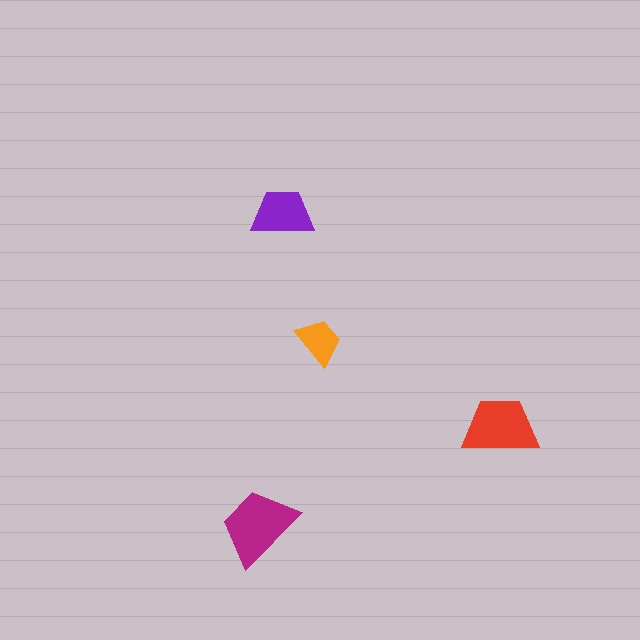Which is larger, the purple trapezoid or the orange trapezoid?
The purple one.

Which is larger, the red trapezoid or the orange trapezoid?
The red one.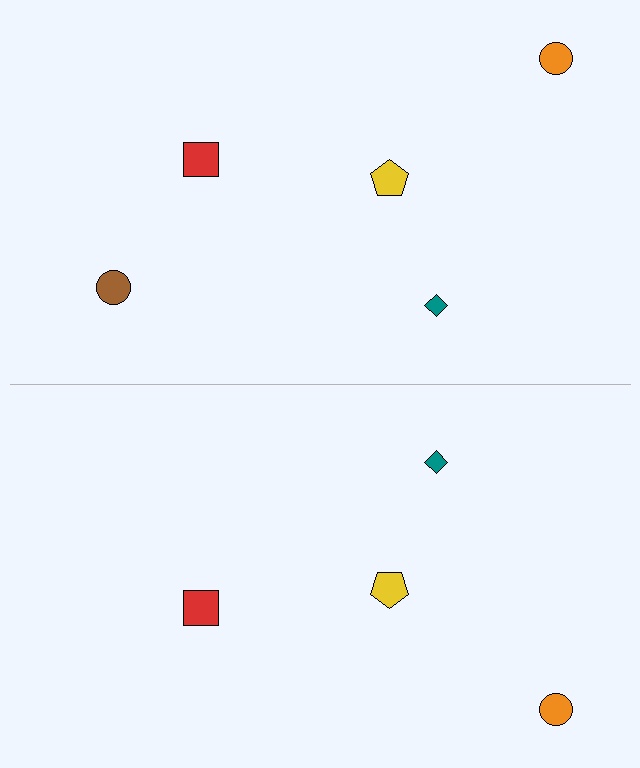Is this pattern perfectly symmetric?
No, the pattern is not perfectly symmetric. A brown circle is missing from the bottom side.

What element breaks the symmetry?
A brown circle is missing from the bottom side.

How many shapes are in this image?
There are 9 shapes in this image.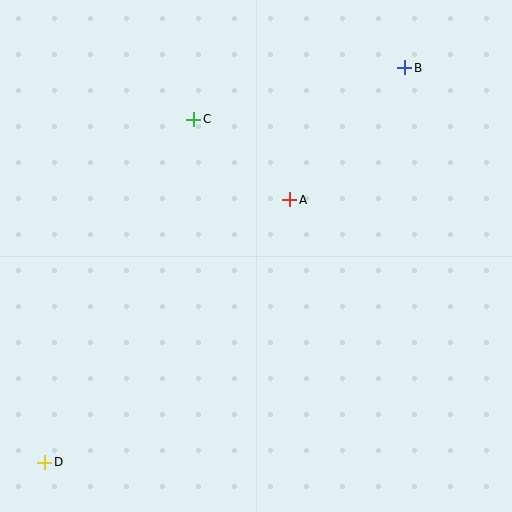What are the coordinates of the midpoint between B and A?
The midpoint between B and A is at (347, 134).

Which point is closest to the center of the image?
Point A at (290, 200) is closest to the center.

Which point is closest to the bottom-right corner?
Point A is closest to the bottom-right corner.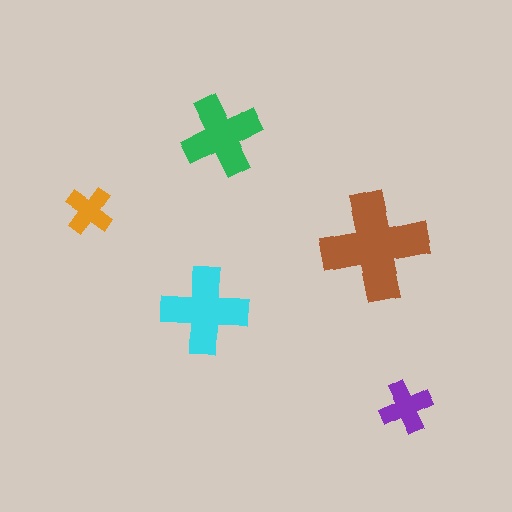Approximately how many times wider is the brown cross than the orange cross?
About 2 times wider.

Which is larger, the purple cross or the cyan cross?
The cyan one.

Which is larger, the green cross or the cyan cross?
The cyan one.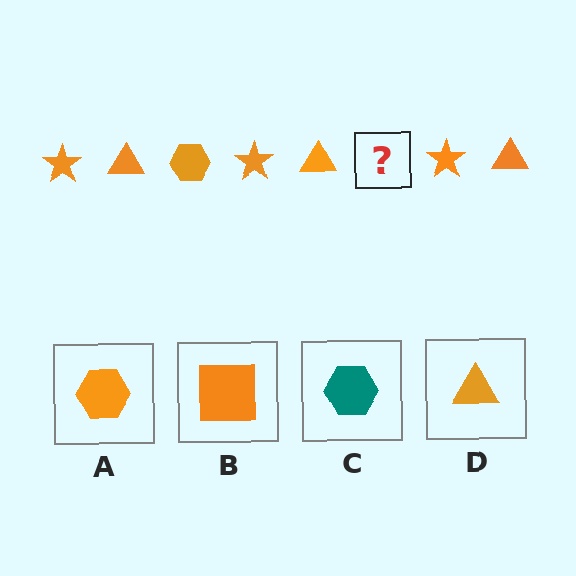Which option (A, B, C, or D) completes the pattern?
A.